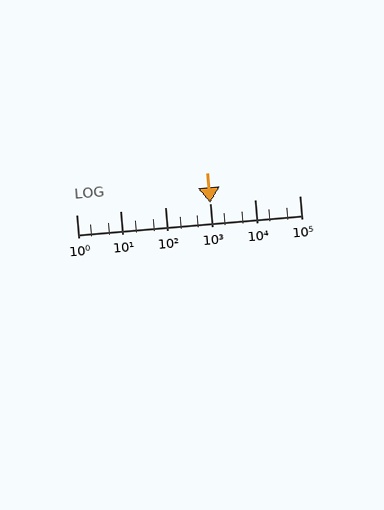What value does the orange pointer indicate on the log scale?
The pointer indicates approximately 1000.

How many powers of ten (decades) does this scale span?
The scale spans 5 decades, from 1 to 100000.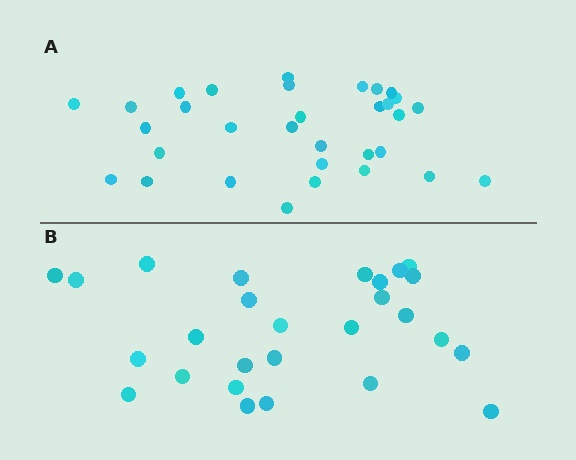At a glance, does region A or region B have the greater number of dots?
Region A (the top region) has more dots.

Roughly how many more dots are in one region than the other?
Region A has about 5 more dots than region B.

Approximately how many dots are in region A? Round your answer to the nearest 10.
About 30 dots. (The exact count is 32, which rounds to 30.)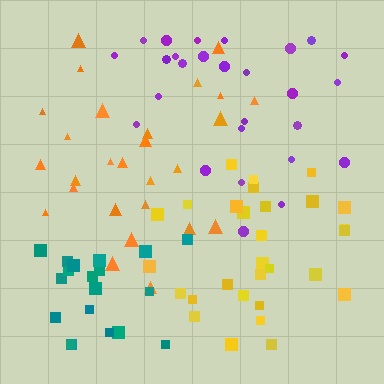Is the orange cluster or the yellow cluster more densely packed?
Orange.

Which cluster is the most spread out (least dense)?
Purple.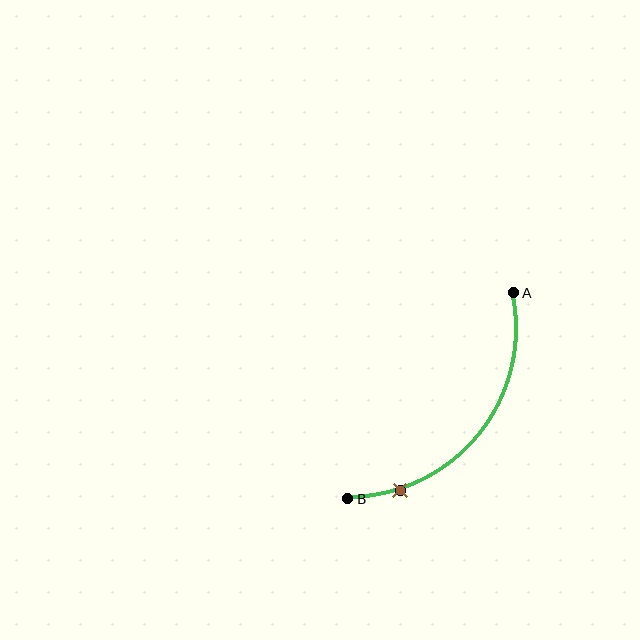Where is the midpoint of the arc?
The arc midpoint is the point on the curve farthest from the straight line joining A and B. It sits below and to the right of that line.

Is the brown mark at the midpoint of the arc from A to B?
No. The brown mark lies on the arc but is closer to endpoint B. The arc midpoint would be at the point on the curve equidistant along the arc from both A and B.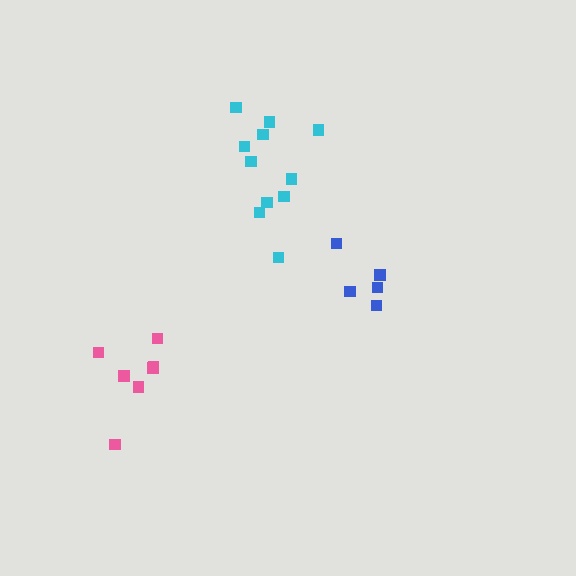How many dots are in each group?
Group 1: 7 dots, Group 2: 11 dots, Group 3: 5 dots (23 total).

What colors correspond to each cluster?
The clusters are colored: pink, cyan, blue.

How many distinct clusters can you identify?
There are 3 distinct clusters.